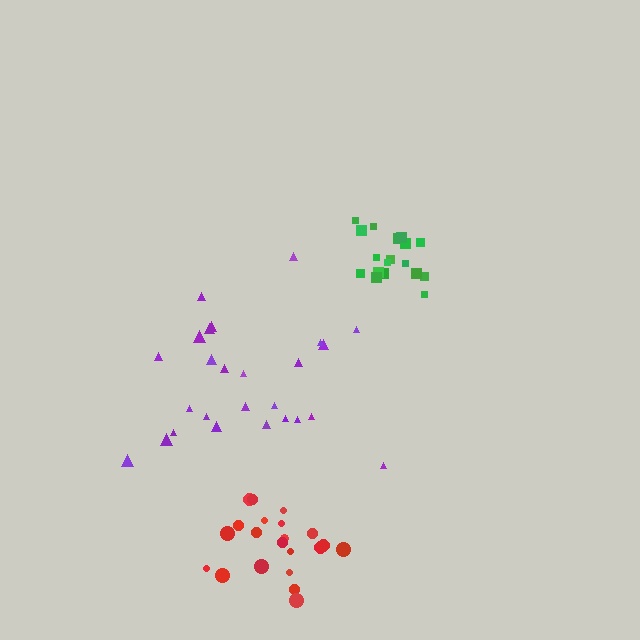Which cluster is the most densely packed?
Green.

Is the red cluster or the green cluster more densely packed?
Green.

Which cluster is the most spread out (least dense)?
Purple.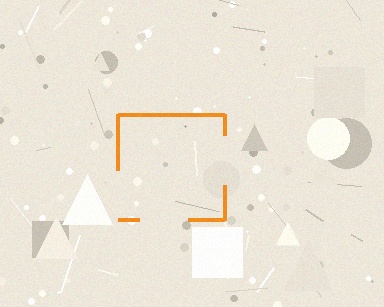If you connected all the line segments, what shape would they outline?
They would outline a square.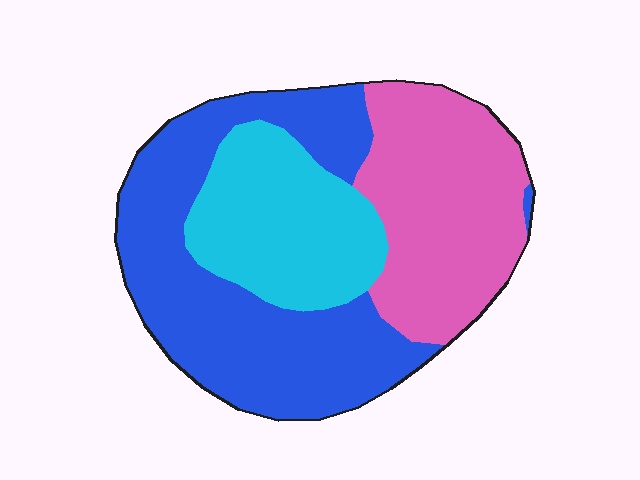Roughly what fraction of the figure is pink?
Pink takes up between a quarter and a half of the figure.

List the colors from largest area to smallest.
From largest to smallest: blue, pink, cyan.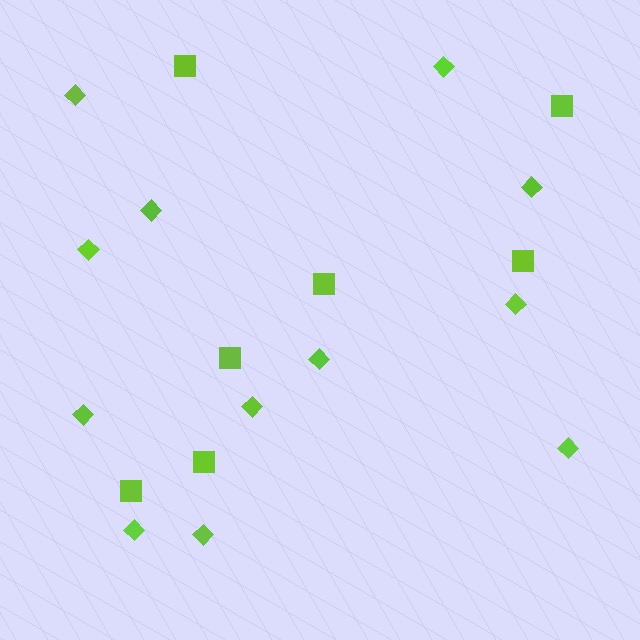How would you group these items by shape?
There are 2 groups: one group of squares (7) and one group of diamonds (12).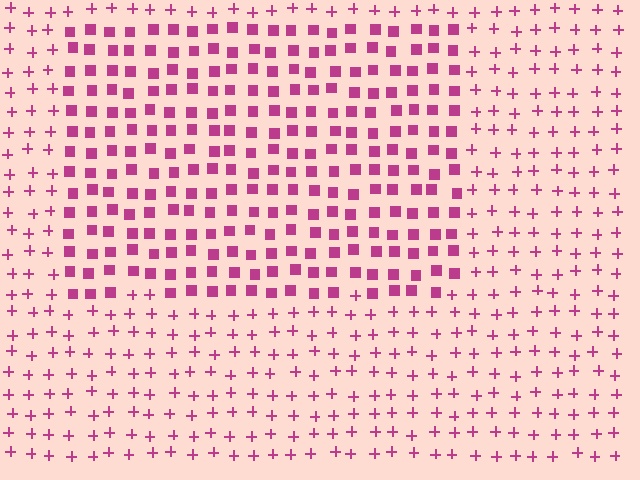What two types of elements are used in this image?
The image uses squares inside the rectangle region and plus signs outside it.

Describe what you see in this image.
The image is filled with small magenta elements arranged in a uniform grid. A rectangle-shaped region contains squares, while the surrounding area contains plus signs. The boundary is defined purely by the change in element shape.